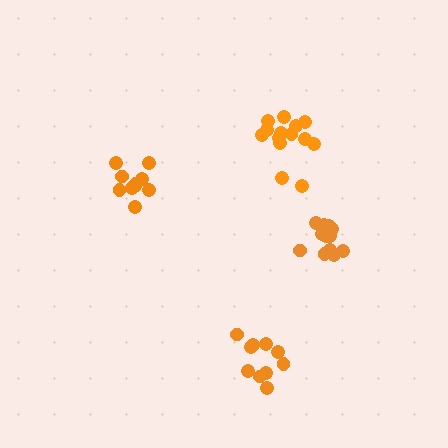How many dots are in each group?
Group 1: 10 dots, Group 2: 10 dots, Group 3: 14 dots, Group 4: 12 dots (46 total).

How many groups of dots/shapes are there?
There are 4 groups.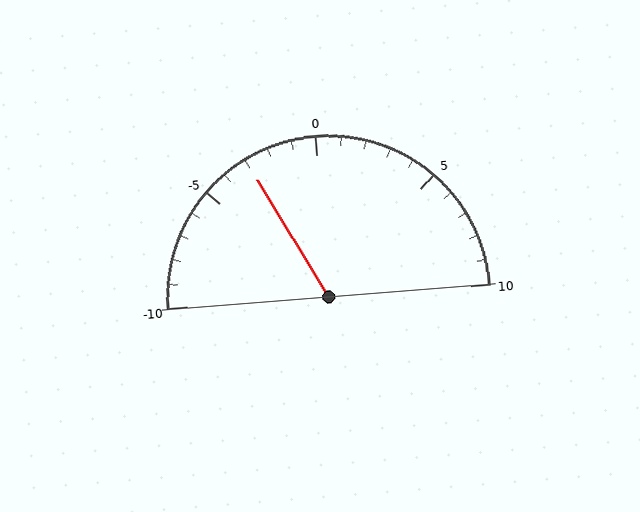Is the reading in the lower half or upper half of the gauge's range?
The reading is in the lower half of the range (-10 to 10).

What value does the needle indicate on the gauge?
The needle indicates approximately -3.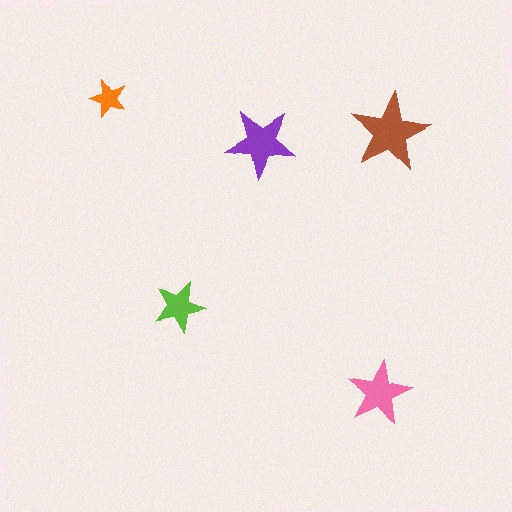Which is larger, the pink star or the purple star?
The purple one.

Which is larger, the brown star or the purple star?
The brown one.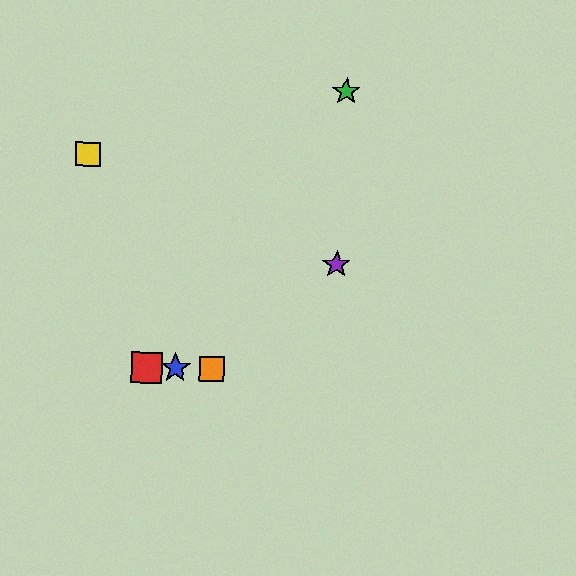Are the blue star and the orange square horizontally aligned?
Yes, both are at y≈368.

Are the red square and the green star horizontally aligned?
No, the red square is at y≈368 and the green star is at y≈91.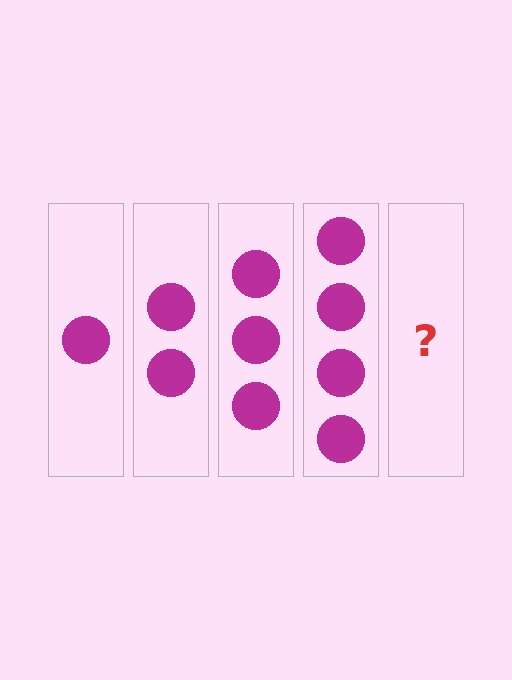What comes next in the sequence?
The next element should be 5 circles.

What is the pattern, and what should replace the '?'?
The pattern is that each step adds one more circle. The '?' should be 5 circles.